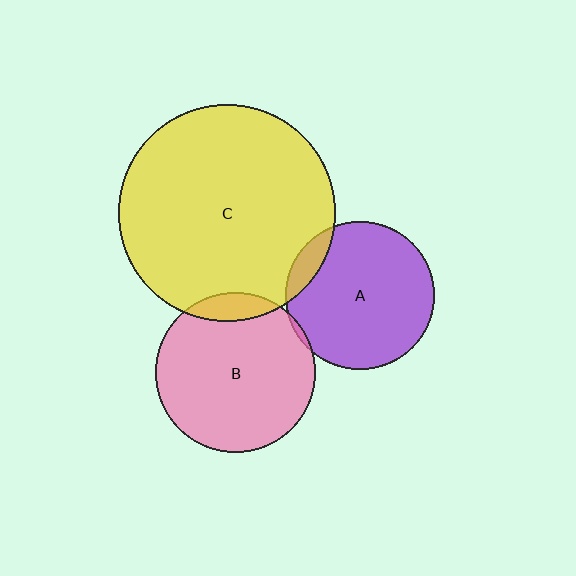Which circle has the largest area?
Circle C (yellow).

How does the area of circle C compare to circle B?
Approximately 1.8 times.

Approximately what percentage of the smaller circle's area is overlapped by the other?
Approximately 5%.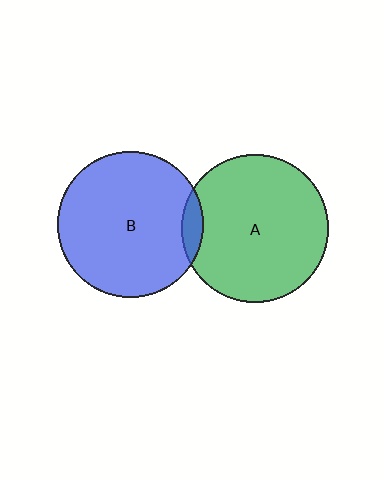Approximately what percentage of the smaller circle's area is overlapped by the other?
Approximately 5%.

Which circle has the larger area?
Circle A (green).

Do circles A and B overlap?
Yes.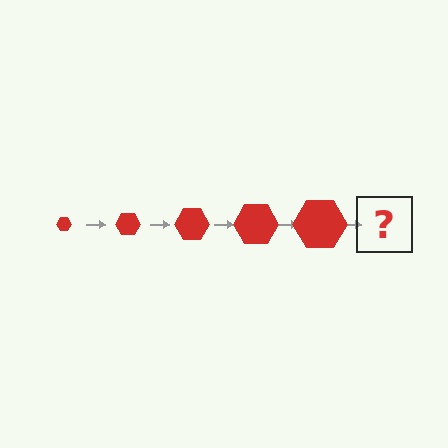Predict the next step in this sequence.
The next step is a red hexagon, larger than the previous one.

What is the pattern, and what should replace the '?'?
The pattern is that the hexagon gets progressively larger each step. The '?' should be a red hexagon, larger than the previous one.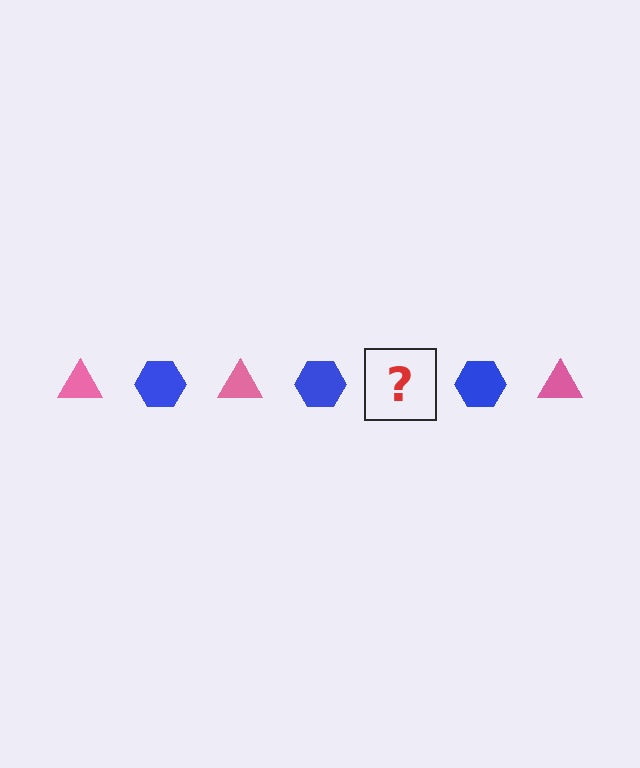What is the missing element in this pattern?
The missing element is a pink triangle.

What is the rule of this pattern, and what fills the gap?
The rule is that the pattern alternates between pink triangle and blue hexagon. The gap should be filled with a pink triangle.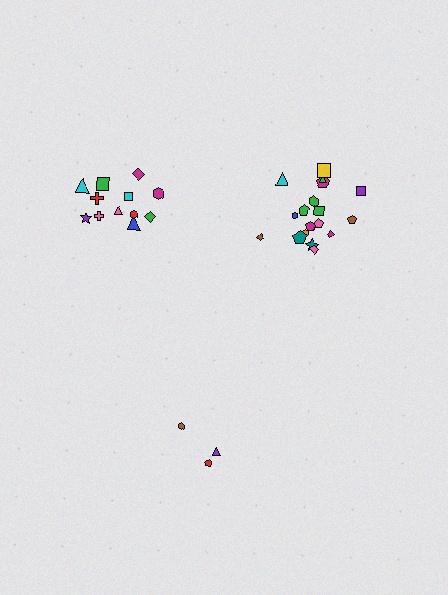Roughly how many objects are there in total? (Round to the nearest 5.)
Roughly 35 objects in total.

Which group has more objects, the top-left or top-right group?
The top-right group.